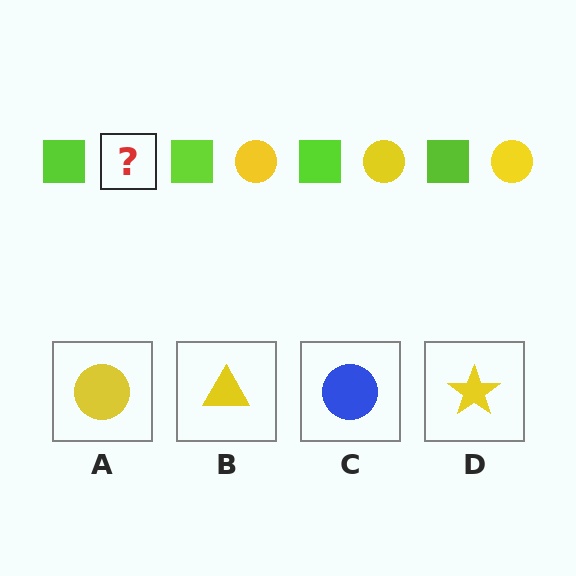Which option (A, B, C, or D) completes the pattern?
A.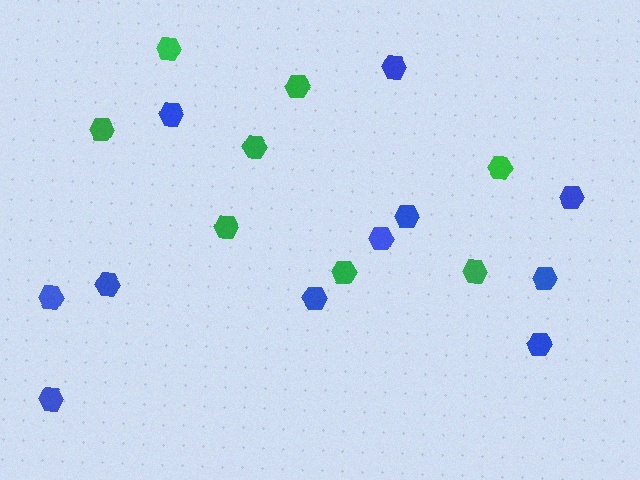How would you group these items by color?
There are 2 groups: one group of green hexagons (8) and one group of blue hexagons (11).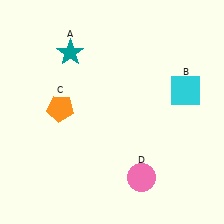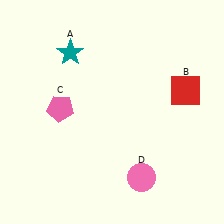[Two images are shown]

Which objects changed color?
B changed from cyan to red. C changed from orange to pink.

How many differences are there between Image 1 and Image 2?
There are 2 differences between the two images.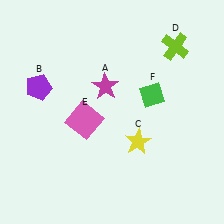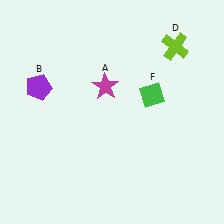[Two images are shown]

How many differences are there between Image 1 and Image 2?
There are 2 differences between the two images.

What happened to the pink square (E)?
The pink square (E) was removed in Image 2. It was in the bottom-left area of Image 1.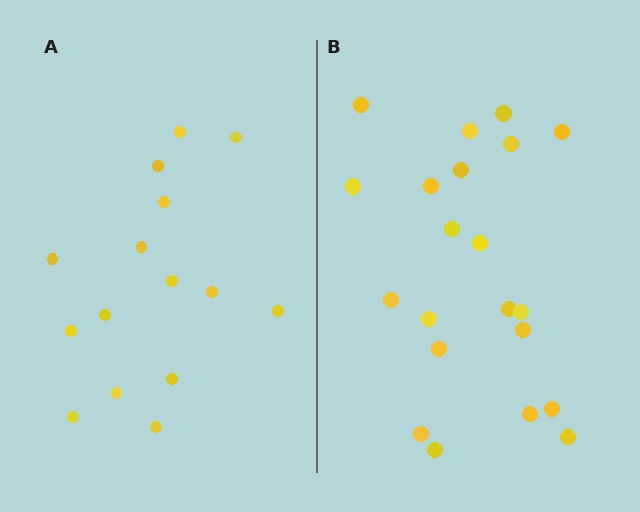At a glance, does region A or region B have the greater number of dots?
Region B (the right region) has more dots.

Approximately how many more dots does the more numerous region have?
Region B has about 6 more dots than region A.